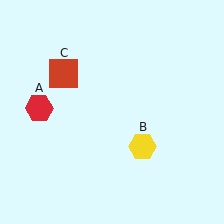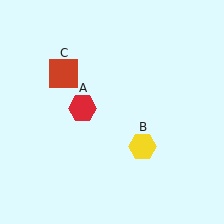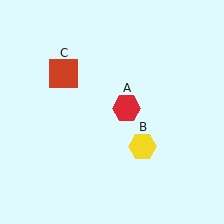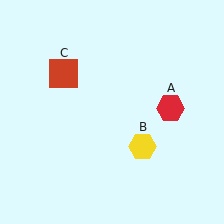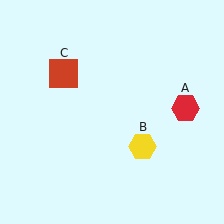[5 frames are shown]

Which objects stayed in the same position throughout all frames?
Yellow hexagon (object B) and red square (object C) remained stationary.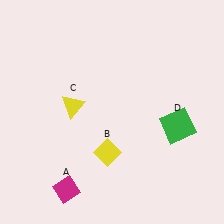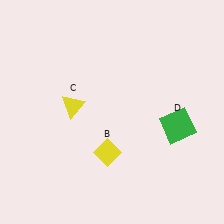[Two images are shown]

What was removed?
The magenta diamond (A) was removed in Image 2.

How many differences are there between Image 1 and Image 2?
There is 1 difference between the two images.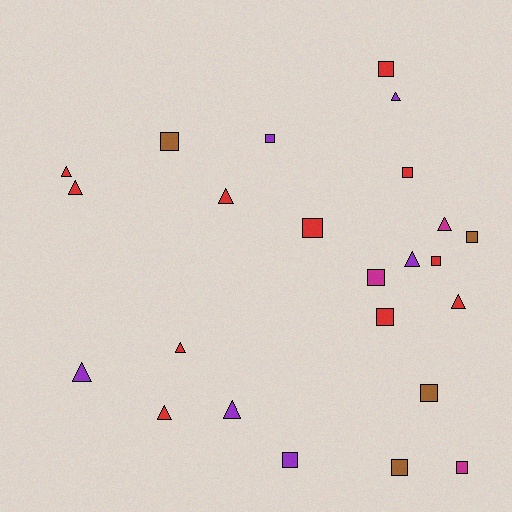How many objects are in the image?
There are 24 objects.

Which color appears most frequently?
Red, with 11 objects.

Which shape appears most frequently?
Square, with 13 objects.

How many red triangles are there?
There are 6 red triangles.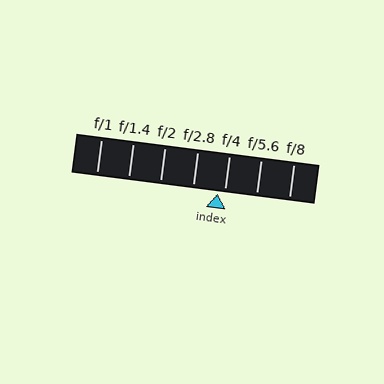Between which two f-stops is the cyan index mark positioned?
The index mark is between f/2.8 and f/4.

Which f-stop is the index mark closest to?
The index mark is closest to f/4.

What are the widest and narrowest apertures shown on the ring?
The widest aperture shown is f/1 and the narrowest is f/8.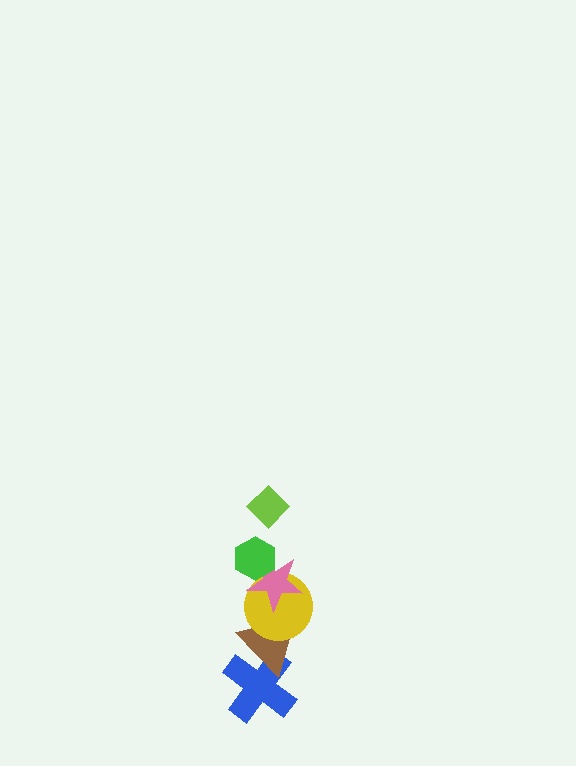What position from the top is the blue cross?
The blue cross is 6th from the top.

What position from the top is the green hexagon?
The green hexagon is 2nd from the top.